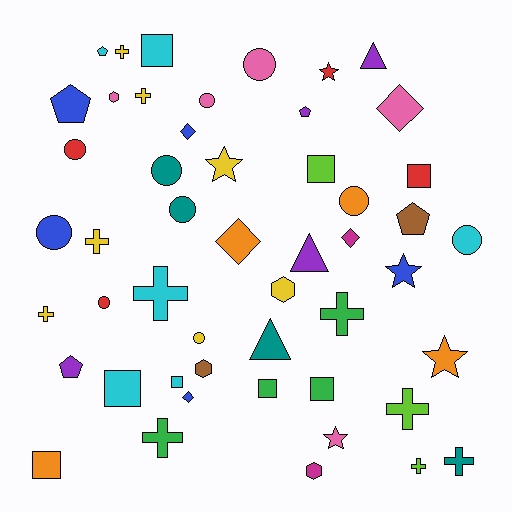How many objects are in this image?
There are 50 objects.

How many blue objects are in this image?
There are 5 blue objects.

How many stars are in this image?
There are 5 stars.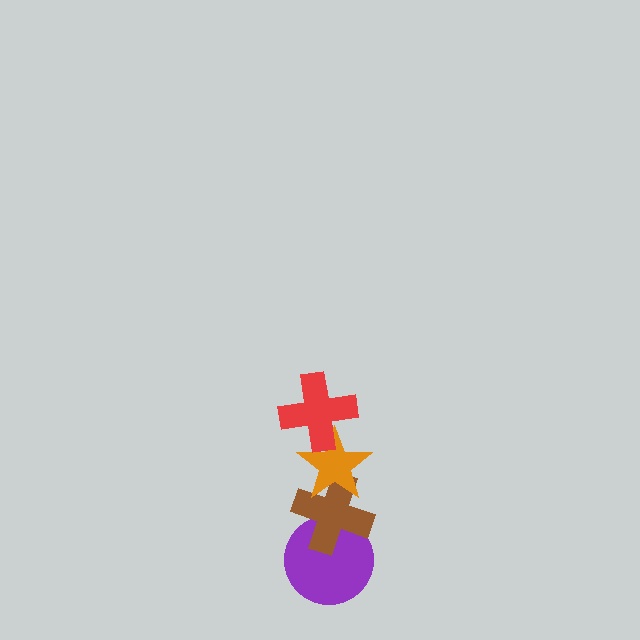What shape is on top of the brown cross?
The orange star is on top of the brown cross.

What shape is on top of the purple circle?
The brown cross is on top of the purple circle.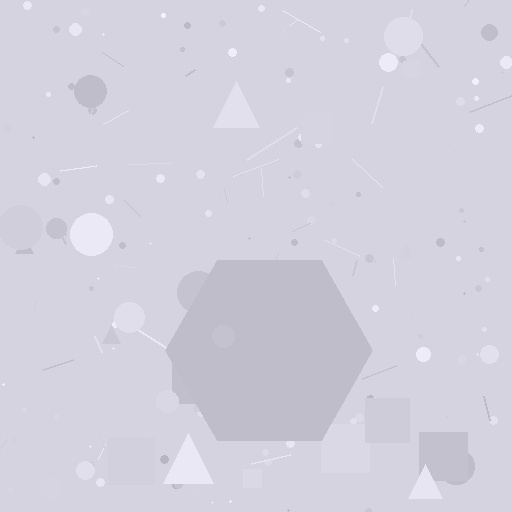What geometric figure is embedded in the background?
A hexagon is embedded in the background.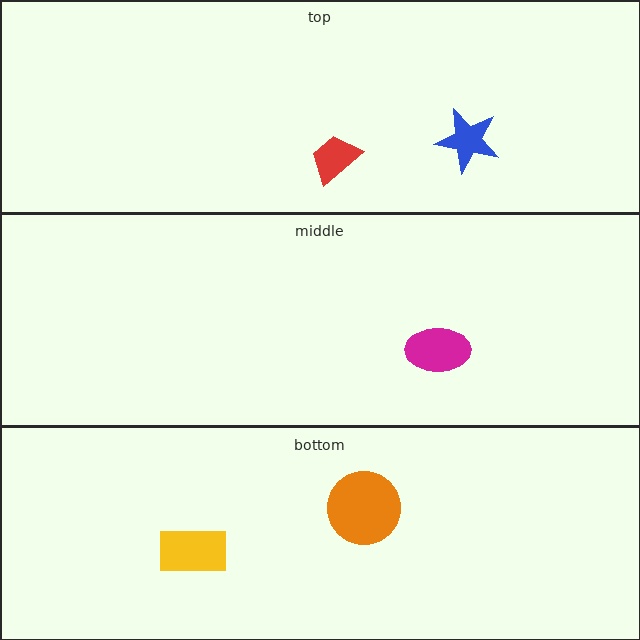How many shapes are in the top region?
2.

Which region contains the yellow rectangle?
The bottom region.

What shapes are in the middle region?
The magenta ellipse.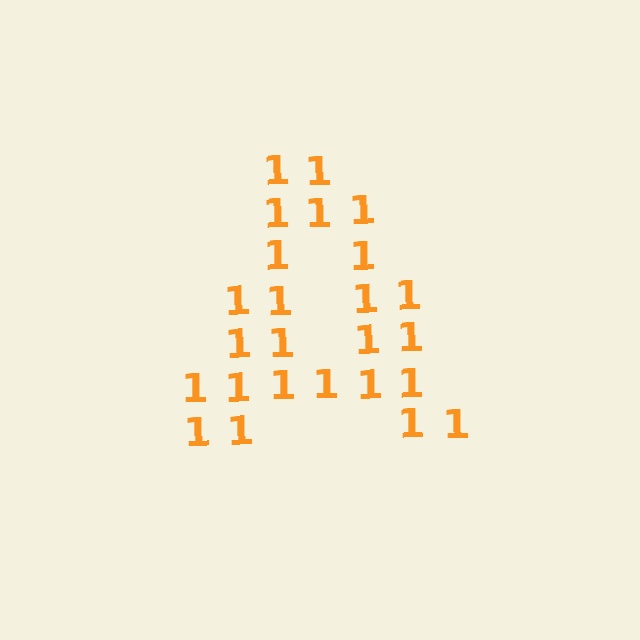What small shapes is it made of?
It is made of small digit 1's.